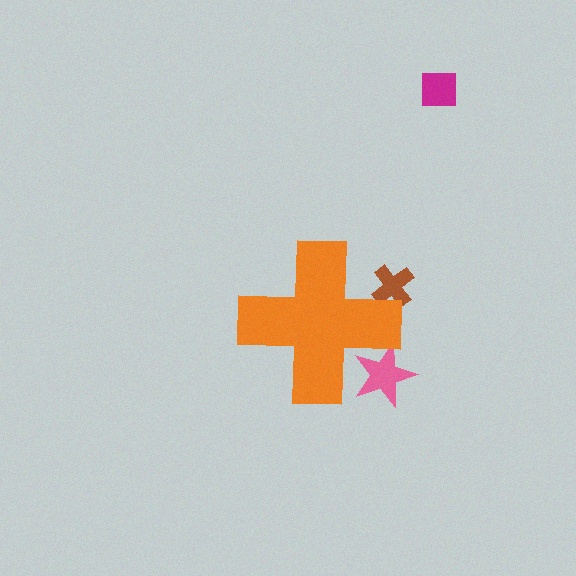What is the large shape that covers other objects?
An orange cross.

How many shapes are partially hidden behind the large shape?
2 shapes are partially hidden.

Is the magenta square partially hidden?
No, the magenta square is fully visible.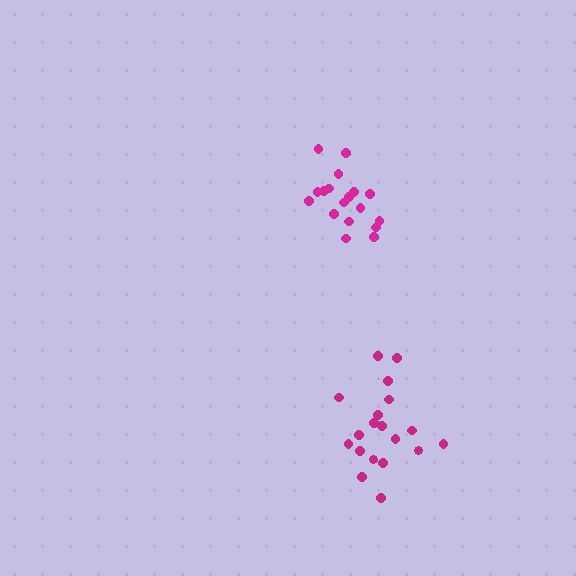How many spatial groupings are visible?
There are 2 spatial groupings.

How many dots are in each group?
Group 1: 18 dots, Group 2: 19 dots (37 total).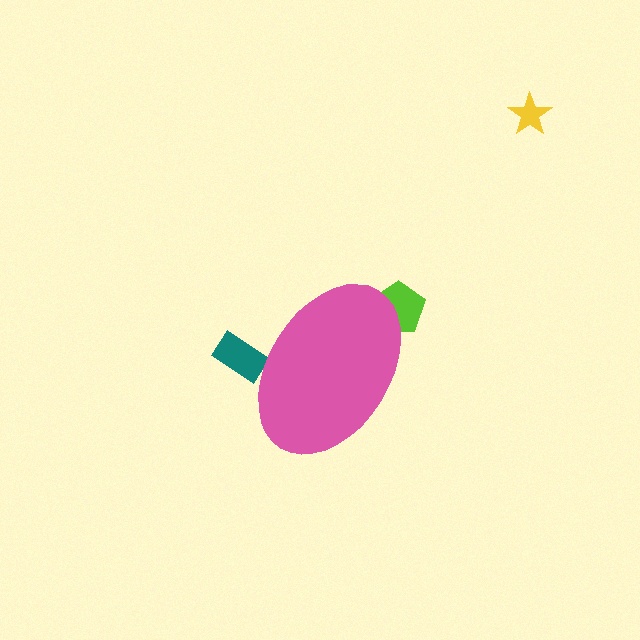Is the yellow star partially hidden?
No, the yellow star is fully visible.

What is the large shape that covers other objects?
A pink ellipse.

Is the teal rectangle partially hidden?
Yes, the teal rectangle is partially hidden behind the pink ellipse.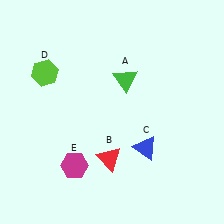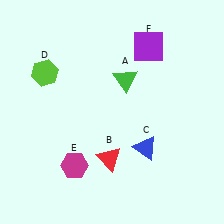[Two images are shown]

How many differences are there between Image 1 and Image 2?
There is 1 difference between the two images.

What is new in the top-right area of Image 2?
A purple square (F) was added in the top-right area of Image 2.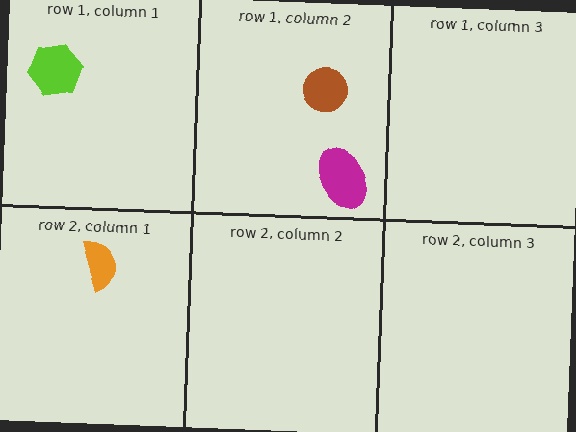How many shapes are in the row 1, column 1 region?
1.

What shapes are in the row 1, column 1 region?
The lime hexagon.